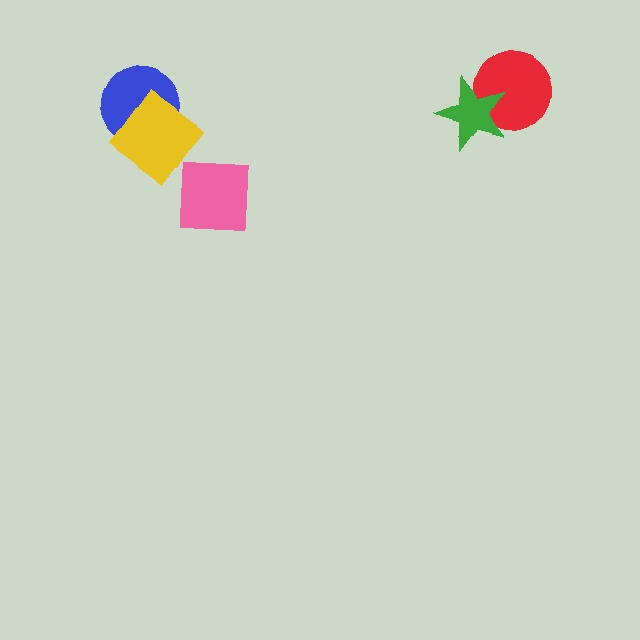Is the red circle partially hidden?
Yes, it is partially covered by another shape.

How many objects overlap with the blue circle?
1 object overlaps with the blue circle.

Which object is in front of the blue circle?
The yellow diamond is in front of the blue circle.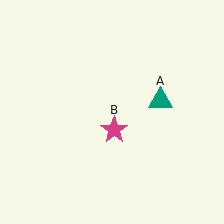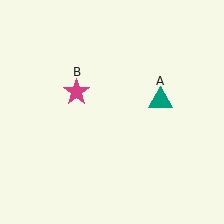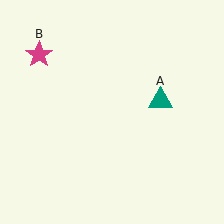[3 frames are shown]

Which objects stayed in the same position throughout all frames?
Teal triangle (object A) remained stationary.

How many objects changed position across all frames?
1 object changed position: magenta star (object B).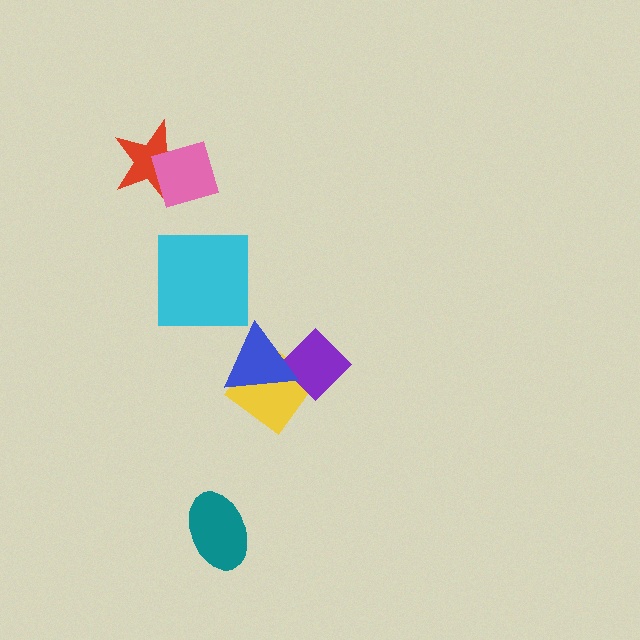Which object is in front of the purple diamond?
The blue triangle is in front of the purple diamond.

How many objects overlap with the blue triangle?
2 objects overlap with the blue triangle.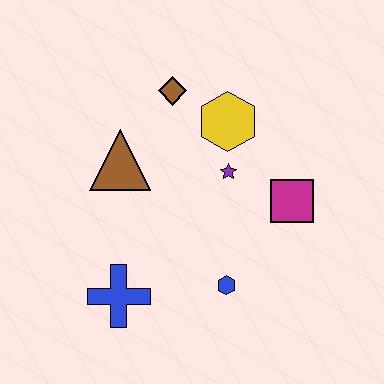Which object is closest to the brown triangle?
The brown diamond is closest to the brown triangle.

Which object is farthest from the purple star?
The blue cross is farthest from the purple star.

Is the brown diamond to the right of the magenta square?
No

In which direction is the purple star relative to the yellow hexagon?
The purple star is below the yellow hexagon.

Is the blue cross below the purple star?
Yes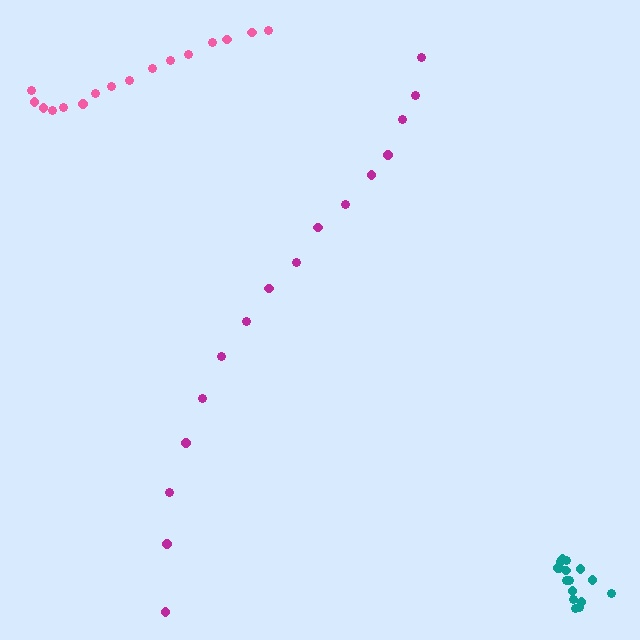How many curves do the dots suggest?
There are 3 distinct paths.